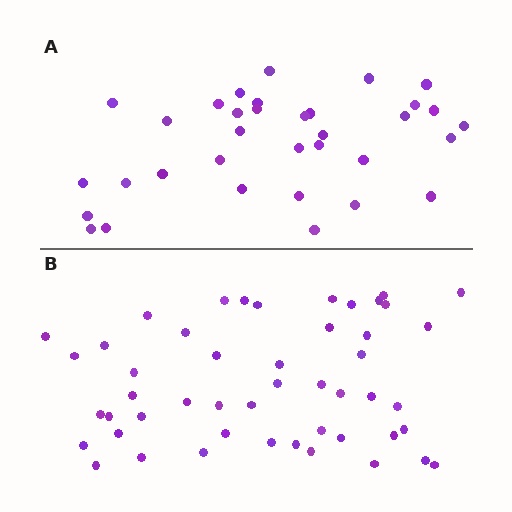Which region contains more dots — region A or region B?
Region B (the bottom region) has more dots.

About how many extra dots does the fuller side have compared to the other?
Region B has approximately 15 more dots than region A.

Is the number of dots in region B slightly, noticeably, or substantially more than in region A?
Region B has noticeably more, but not dramatically so. The ratio is roughly 1.4 to 1.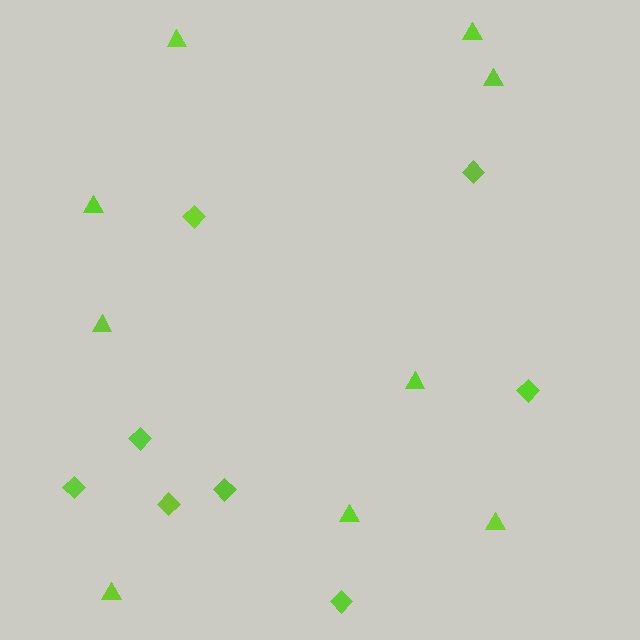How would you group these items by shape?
There are 2 groups: one group of diamonds (8) and one group of triangles (9).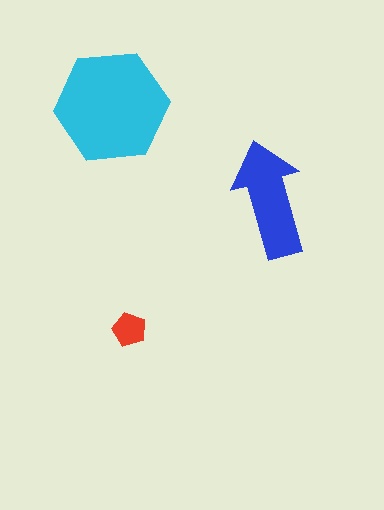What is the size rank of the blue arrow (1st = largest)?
2nd.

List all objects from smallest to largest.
The red pentagon, the blue arrow, the cyan hexagon.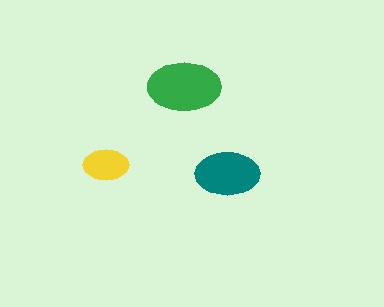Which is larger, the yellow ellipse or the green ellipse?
The green one.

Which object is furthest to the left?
The yellow ellipse is leftmost.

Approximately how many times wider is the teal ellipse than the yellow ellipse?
About 1.5 times wider.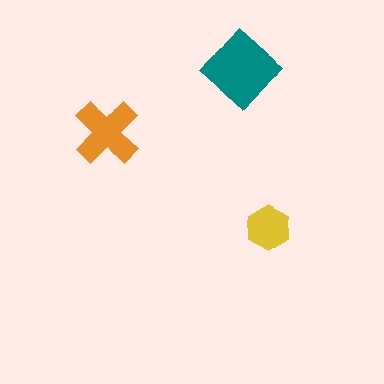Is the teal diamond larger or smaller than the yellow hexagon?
Larger.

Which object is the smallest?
The yellow hexagon.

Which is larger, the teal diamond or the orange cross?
The teal diamond.